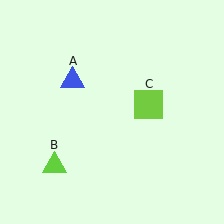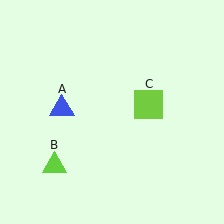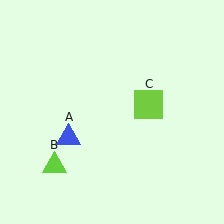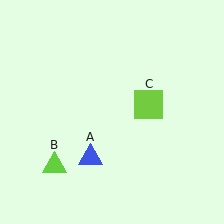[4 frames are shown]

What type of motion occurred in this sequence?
The blue triangle (object A) rotated counterclockwise around the center of the scene.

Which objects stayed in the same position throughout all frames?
Lime triangle (object B) and lime square (object C) remained stationary.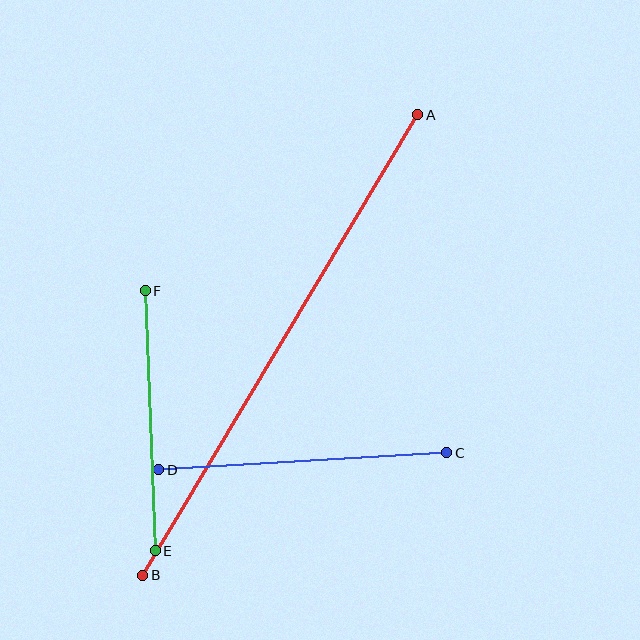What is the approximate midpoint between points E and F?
The midpoint is at approximately (150, 421) pixels.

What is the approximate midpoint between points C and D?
The midpoint is at approximately (303, 461) pixels.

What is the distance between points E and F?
The distance is approximately 260 pixels.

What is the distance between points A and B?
The distance is approximately 536 pixels.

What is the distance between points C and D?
The distance is approximately 288 pixels.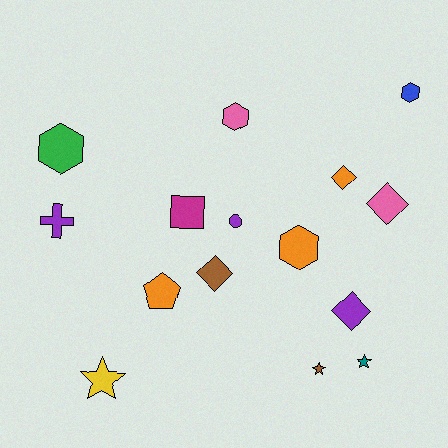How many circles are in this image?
There is 1 circle.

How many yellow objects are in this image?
There is 1 yellow object.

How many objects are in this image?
There are 15 objects.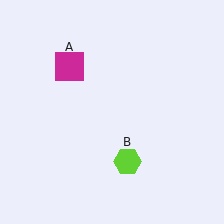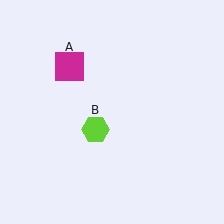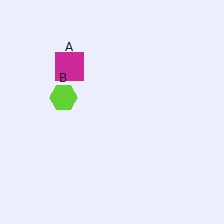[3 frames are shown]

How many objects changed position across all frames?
1 object changed position: lime hexagon (object B).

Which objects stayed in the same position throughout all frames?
Magenta square (object A) remained stationary.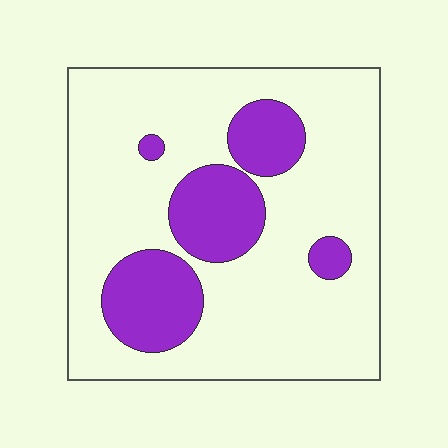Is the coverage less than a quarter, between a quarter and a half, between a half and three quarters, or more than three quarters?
Less than a quarter.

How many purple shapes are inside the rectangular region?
5.